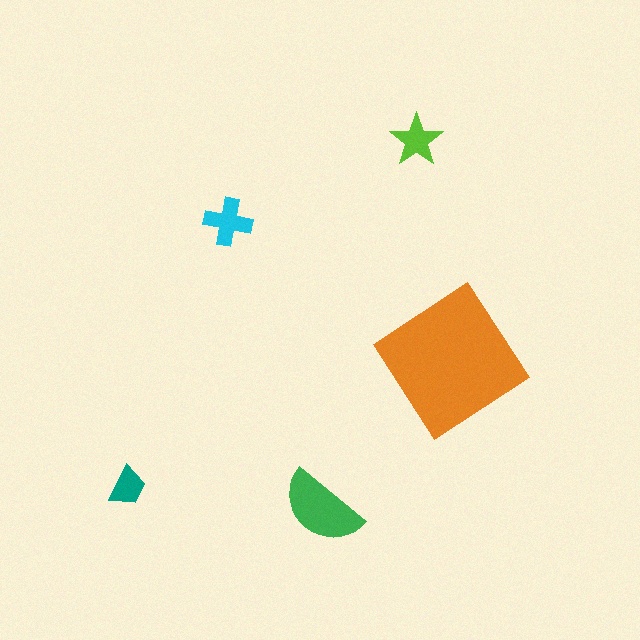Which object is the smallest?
The teal trapezoid.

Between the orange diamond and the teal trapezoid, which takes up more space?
The orange diamond.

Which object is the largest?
The orange diamond.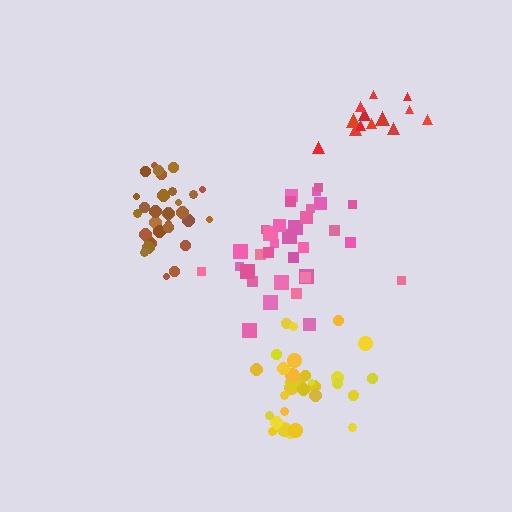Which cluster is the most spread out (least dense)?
Pink.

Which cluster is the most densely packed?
Brown.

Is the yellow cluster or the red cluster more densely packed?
Yellow.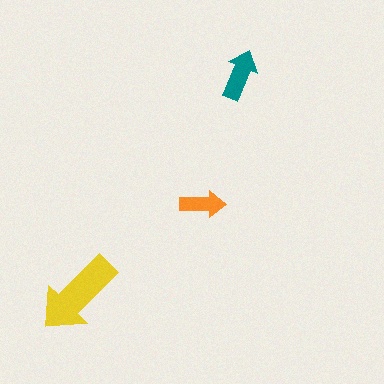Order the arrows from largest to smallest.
the yellow one, the teal one, the orange one.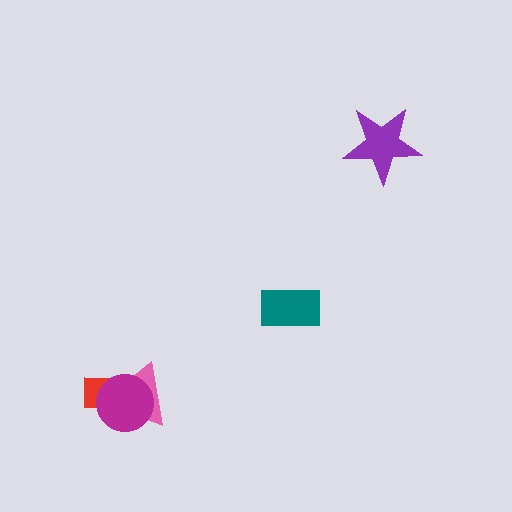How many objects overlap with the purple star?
0 objects overlap with the purple star.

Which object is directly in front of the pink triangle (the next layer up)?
The red rectangle is directly in front of the pink triangle.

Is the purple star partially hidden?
No, no other shape covers it.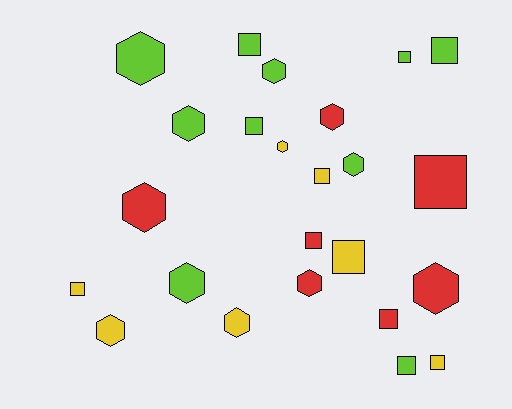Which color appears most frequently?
Lime, with 10 objects.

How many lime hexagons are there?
There are 5 lime hexagons.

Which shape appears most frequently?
Hexagon, with 12 objects.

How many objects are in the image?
There are 24 objects.